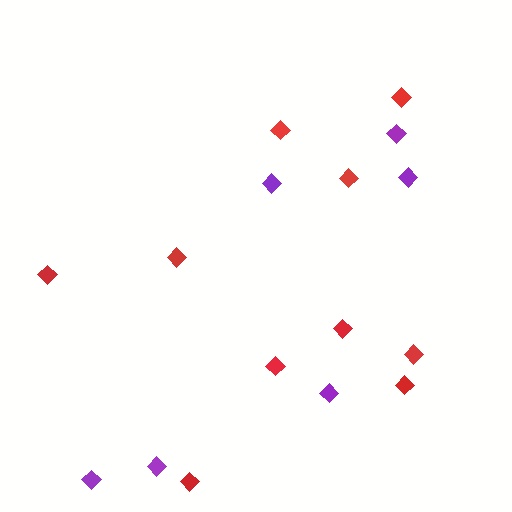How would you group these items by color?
There are 2 groups: one group of purple diamonds (6) and one group of red diamonds (10).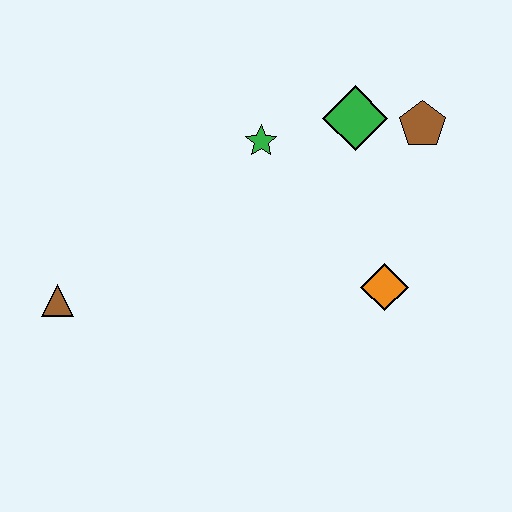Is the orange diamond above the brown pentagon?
No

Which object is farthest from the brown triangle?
The brown pentagon is farthest from the brown triangle.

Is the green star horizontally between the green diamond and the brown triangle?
Yes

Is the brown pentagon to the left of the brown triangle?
No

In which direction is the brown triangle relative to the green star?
The brown triangle is to the left of the green star.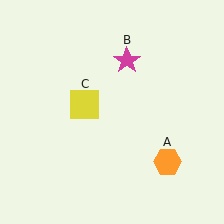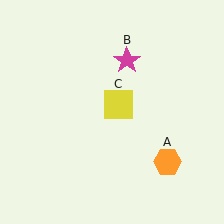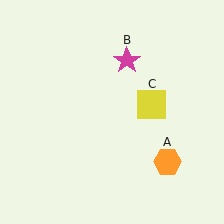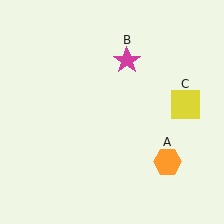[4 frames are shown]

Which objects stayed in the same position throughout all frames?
Orange hexagon (object A) and magenta star (object B) remained stationary.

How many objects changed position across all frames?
1 object changed position: yellow square (object C).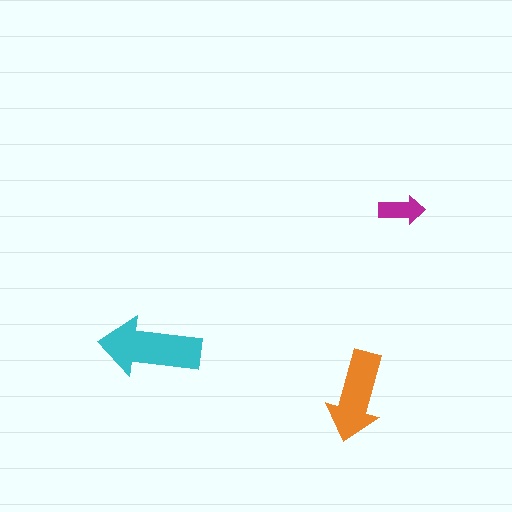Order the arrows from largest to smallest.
the cyan one, the orange one, the magenta one.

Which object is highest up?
The magenta arrow is topmost.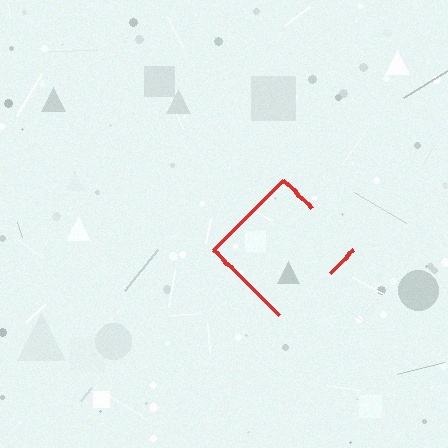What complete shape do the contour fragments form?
The contour fragments form a diamond.